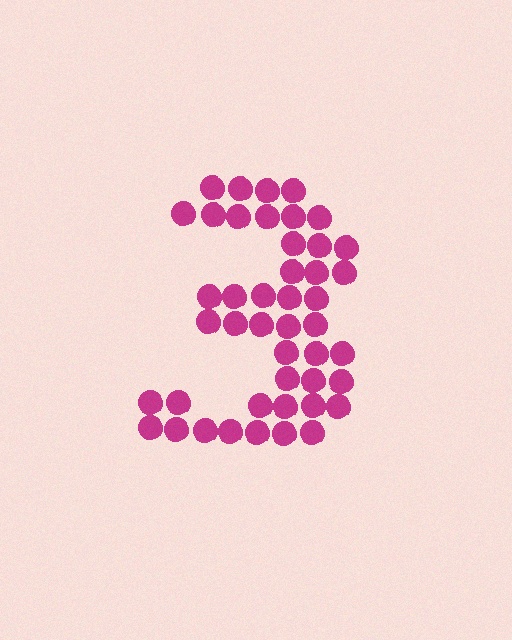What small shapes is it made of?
It is made of small circles.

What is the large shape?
The large shape is the digit 3.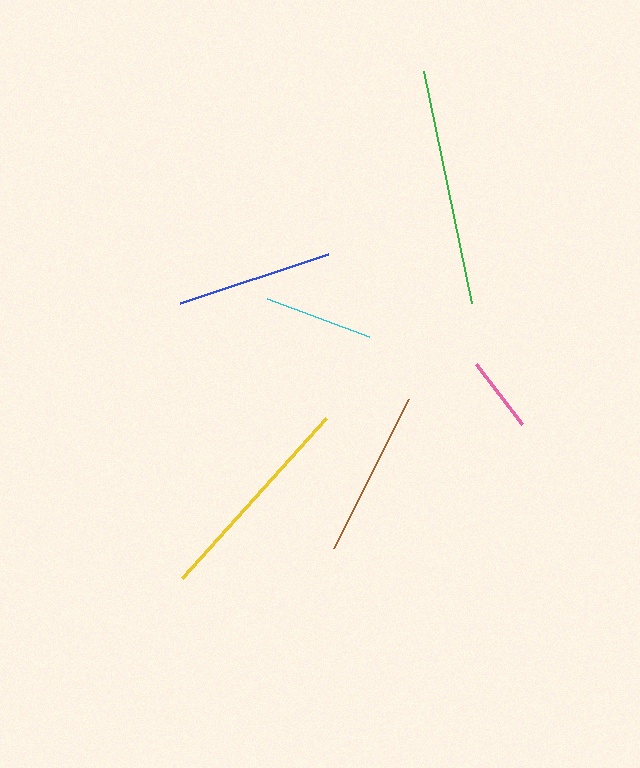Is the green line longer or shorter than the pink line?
The green line is longer than the pink line.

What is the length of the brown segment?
The brown segment is approximately 167 pixels long.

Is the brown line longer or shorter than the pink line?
The brown line is longer than the pink line.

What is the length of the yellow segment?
The yellow segment is approximately 215 pixels long.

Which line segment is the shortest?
The pink line is the shortest at approximately 75 pixels.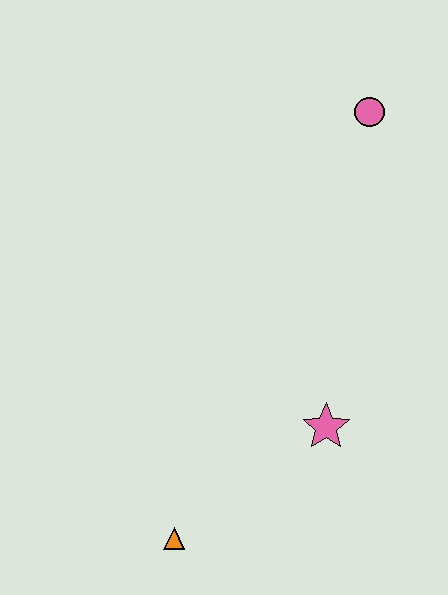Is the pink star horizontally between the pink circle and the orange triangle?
Yes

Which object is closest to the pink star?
The orange triangle is closest to the pink star.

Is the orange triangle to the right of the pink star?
No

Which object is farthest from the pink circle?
The orange triangle is farthest from the pink circle.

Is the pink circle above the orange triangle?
Yes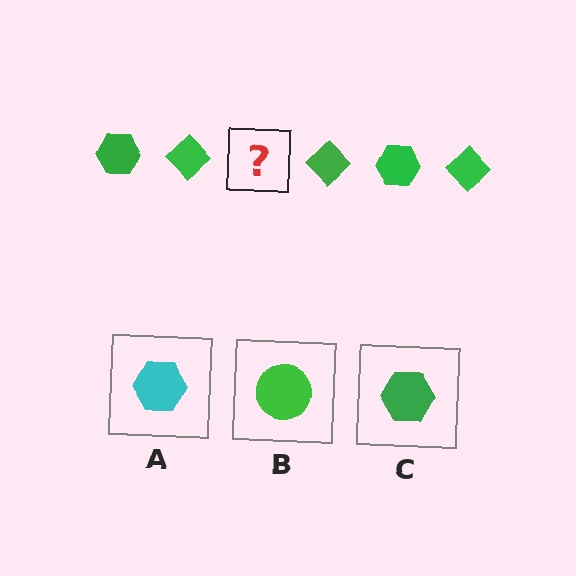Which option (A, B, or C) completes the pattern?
C.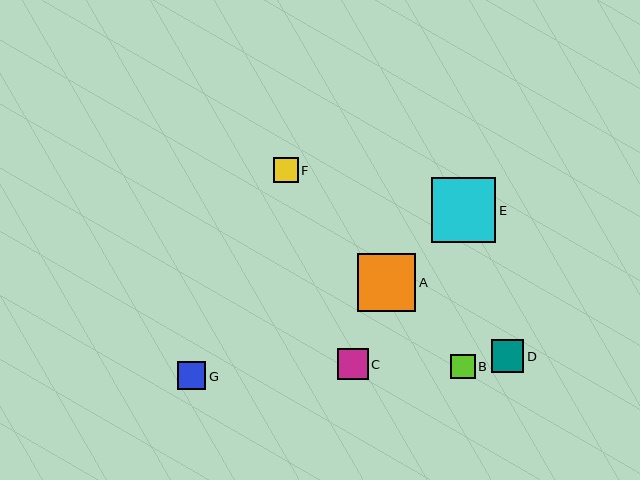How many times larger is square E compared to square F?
Square E is approximately 2.6 times the size of square F.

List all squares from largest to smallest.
From largest to smallest: E, A, D, C, G, B, F.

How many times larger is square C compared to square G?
Square C is approximately 1.1 times the size of square G.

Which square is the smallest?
Square F is the smallest with a size of approximately 24 pixels.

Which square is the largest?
Square E is the largest with a size of approximately 64 pixels.